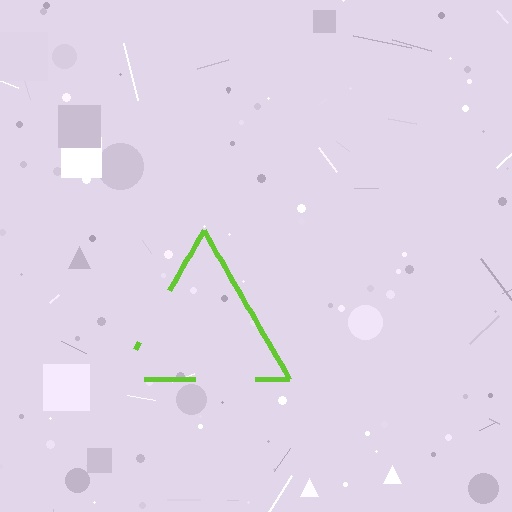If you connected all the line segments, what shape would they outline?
They would outline a triangle.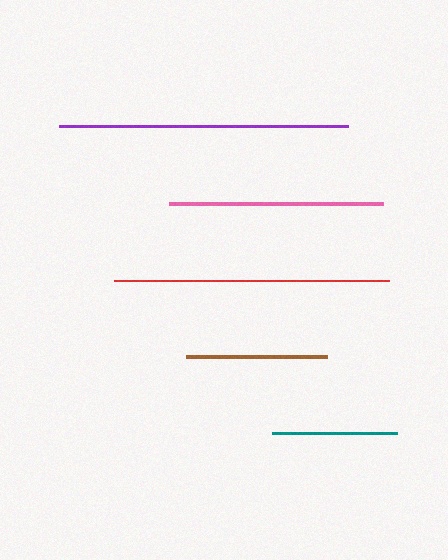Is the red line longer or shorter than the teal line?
The red line is longer than the teal line.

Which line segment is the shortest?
The teal line is the shortest at approximately 125 pixels.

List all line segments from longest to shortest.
From longest to shortest: purple, red, pink, brown, teal.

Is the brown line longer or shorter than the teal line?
The brown line is longer than the teal line.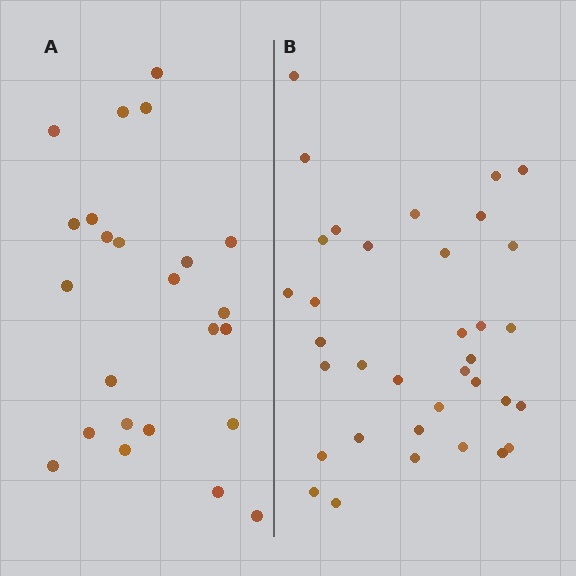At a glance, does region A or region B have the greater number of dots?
Region B (the right region) has more dots.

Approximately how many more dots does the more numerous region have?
Region B has roughly 12 or so more dots than region A.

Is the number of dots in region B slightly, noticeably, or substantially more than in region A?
Region B has substantially more. The ratio is roughly 1.5 to 1.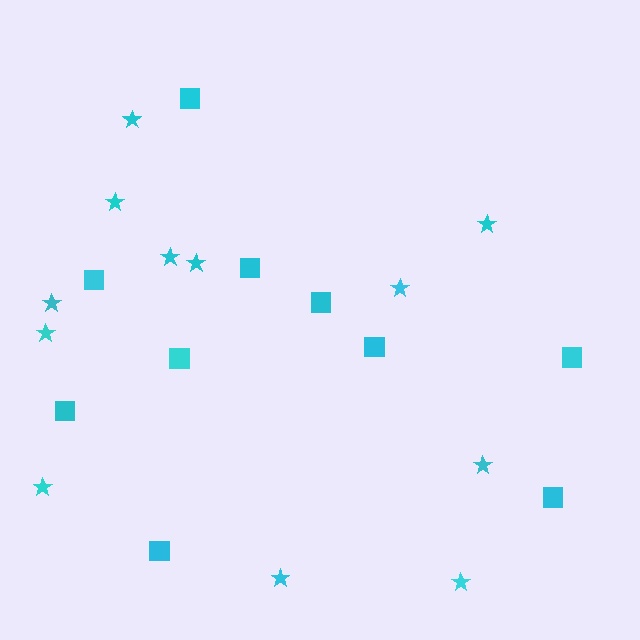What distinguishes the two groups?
There are 2 groups: one group of stars (12) and one group of squares (10).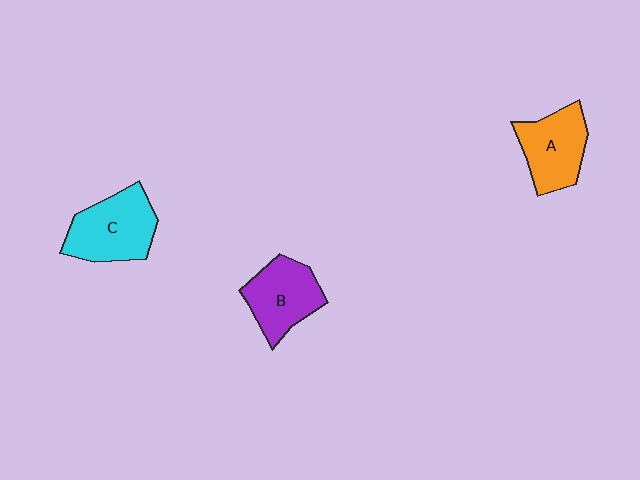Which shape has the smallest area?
Shape A (orange).